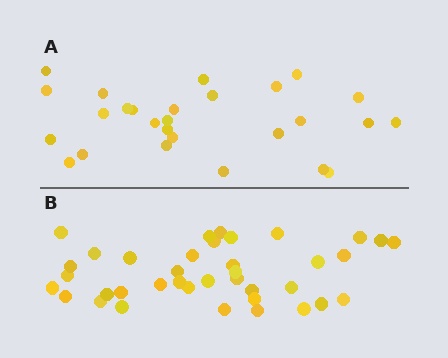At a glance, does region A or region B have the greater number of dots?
Region B (the bottom region) has more dots.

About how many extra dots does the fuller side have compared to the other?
Region B has roughly 12 or so more dots than region A.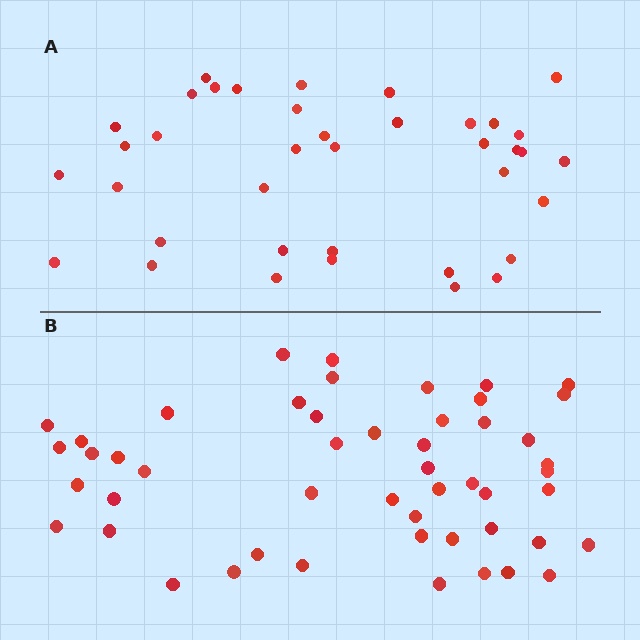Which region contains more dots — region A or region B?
Region B (the bottom region) has more dots.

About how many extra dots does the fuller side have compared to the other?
Region B has roughly 12 or so more dots than region A.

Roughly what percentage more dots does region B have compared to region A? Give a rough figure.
About 30% more.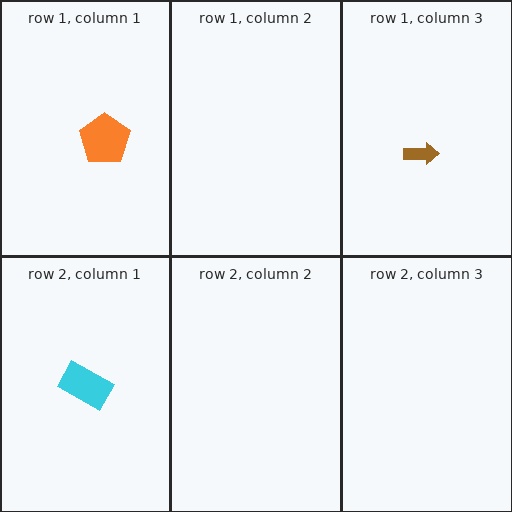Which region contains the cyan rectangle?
The row 2, column 1 region.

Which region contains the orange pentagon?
The row 1, column 1 region.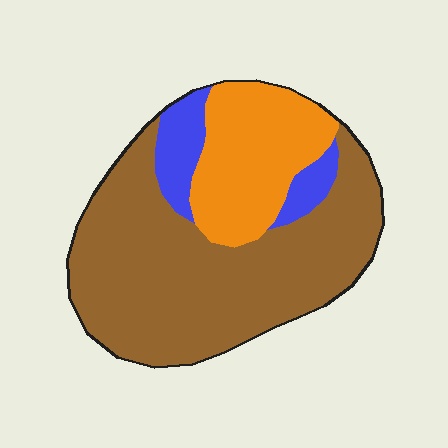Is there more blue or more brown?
Brown.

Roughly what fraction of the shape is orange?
Orange takes up about one quarter (1/4) of the shape.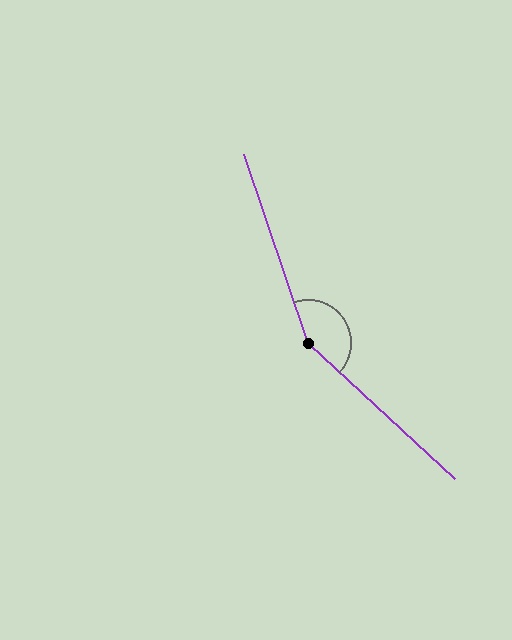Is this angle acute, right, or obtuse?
It is obtuse.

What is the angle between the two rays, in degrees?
Approximately 152 degrees.